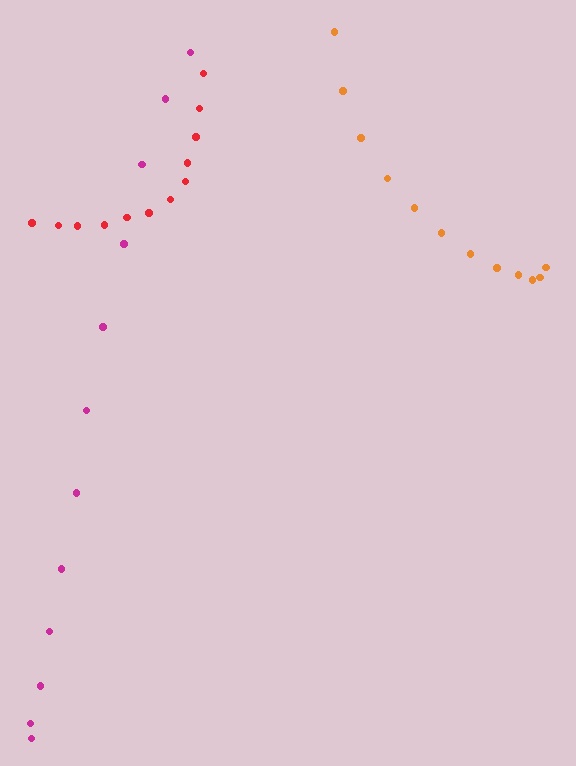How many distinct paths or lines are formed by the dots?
There are 3 distinct paths.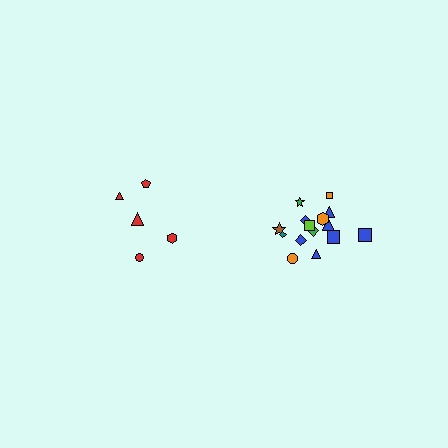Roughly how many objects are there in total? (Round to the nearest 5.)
Roughly 20 objects in total.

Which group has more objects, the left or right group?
The right group.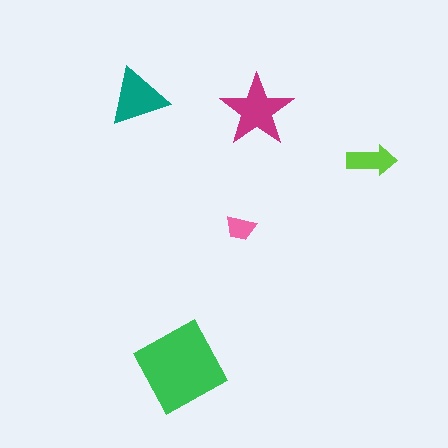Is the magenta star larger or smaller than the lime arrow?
Larger.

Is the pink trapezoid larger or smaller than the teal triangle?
Smaller.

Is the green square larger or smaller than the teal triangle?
Larger.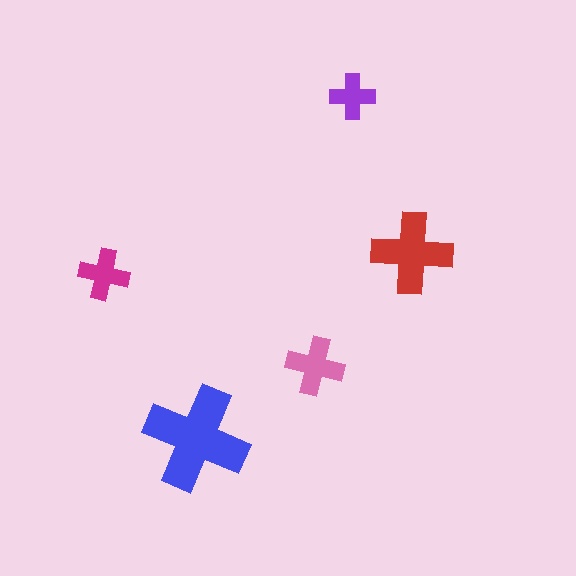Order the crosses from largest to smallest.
the blue one, the red one, the pink one, the magenta one, the purple one.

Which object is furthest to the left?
The magenta cross is leftmost.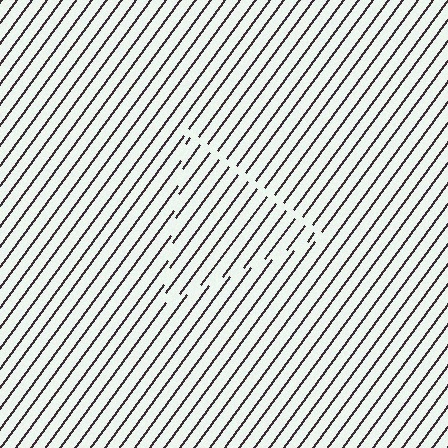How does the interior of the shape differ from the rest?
The interior of the shape contains the same grating, shifted by half a period — the contour is defined by the phase discontinuity where line-ends from the inner and outer gratings abut.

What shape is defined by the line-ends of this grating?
An illusory triangle. The interior of the shape contains the same grating, shifted by half a period — the contour is defined by the phase discontinuity where line-ends from the inner and outer gratings abut.